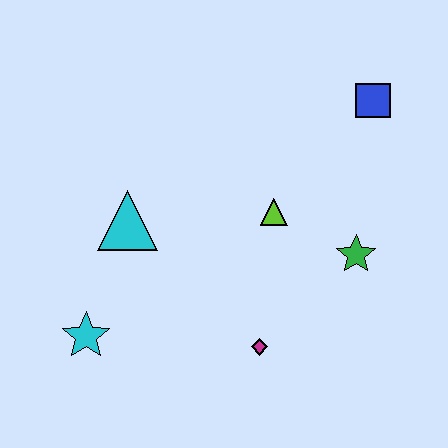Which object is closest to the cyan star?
The cyan triangle is closest to the cyan star.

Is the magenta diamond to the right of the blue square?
No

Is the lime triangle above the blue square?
No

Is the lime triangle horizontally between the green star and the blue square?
No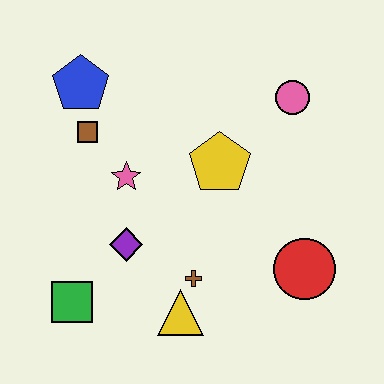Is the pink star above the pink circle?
No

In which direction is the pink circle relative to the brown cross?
The pink circle is above the brown cross.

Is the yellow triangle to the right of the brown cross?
No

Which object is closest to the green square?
The purple diamond is closest to the green square.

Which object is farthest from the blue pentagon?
The red circle is farthest from the blue pentagon.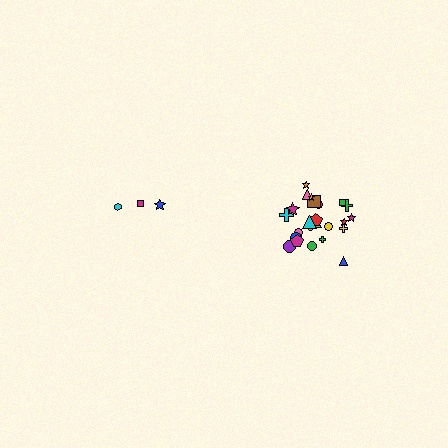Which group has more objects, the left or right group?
The right group.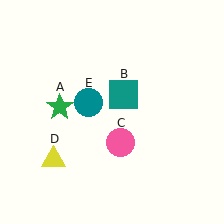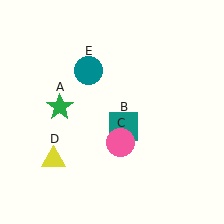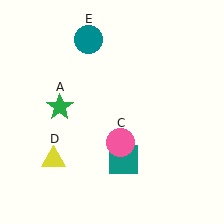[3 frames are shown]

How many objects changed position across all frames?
2 objects changed position: teal square (object B), teal circle (object E).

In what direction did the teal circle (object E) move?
The teal circle (object E) moved up.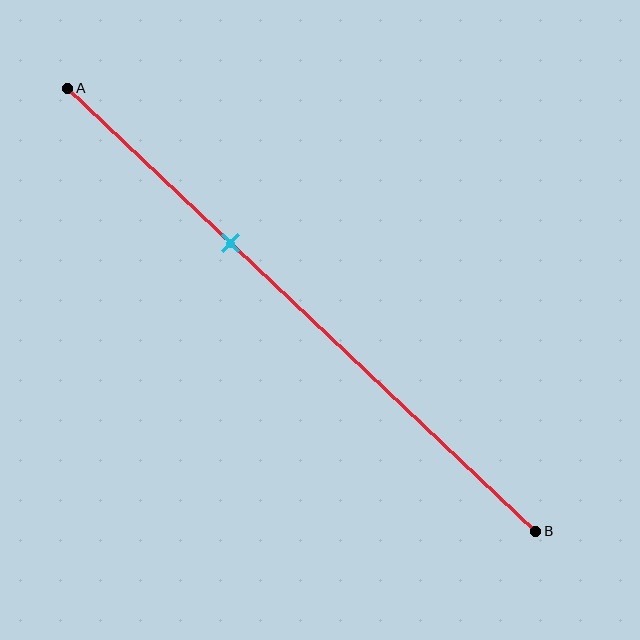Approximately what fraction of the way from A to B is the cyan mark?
The cyan mark is approximately 35% of the way from A to B.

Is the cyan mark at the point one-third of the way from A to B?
Yes, the mark is approximately at the one-third point.